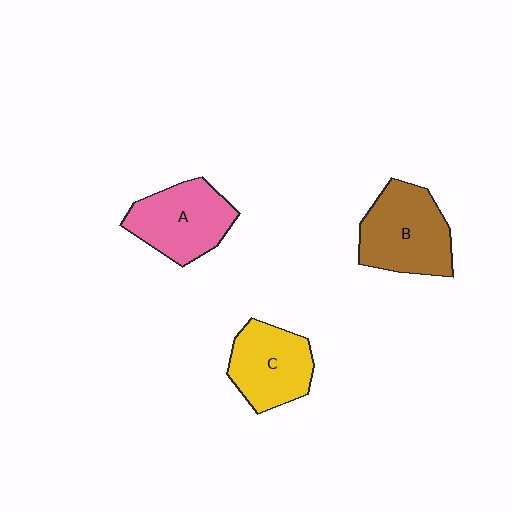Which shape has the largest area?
Shape B (brown).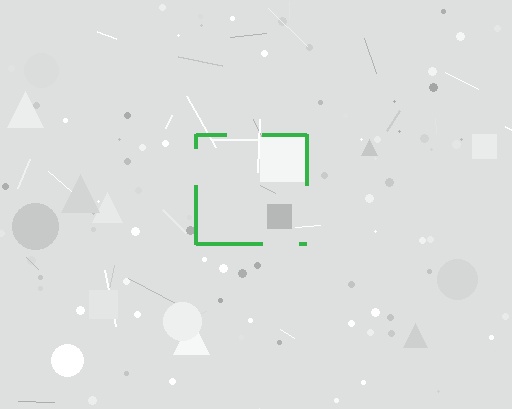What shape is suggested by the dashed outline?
The dashed outline suggests a square.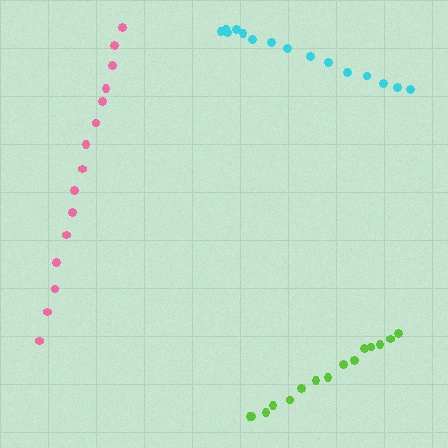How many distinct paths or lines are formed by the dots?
There are 3 distinct paths.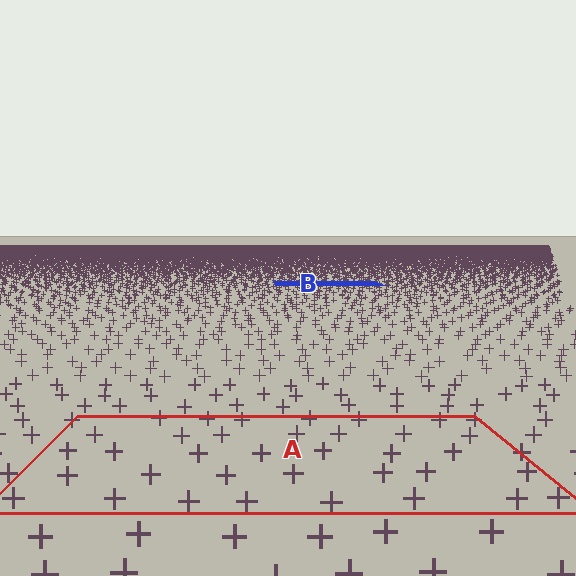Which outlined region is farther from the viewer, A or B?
Region B is farther from the viewer — the texture elements inside it appear smaller and more densely packed.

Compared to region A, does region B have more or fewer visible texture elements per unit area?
Region B has more texture elements per unit area — they are packed more densely because it is farther away.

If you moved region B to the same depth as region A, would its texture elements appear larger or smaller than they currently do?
They would appear larger. At a closer depth, the same texture elements are projected at a bigger on-screen size.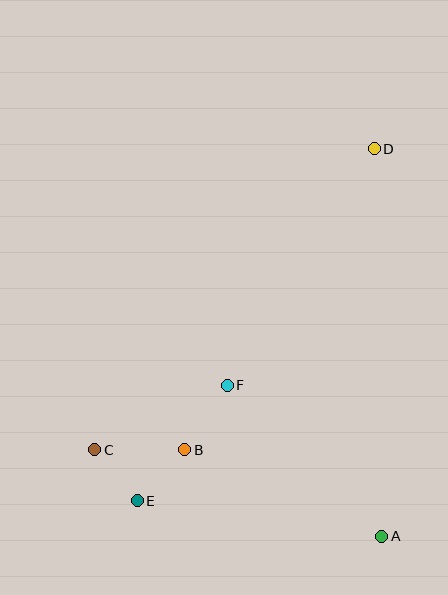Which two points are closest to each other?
Points C and E are closest to each other.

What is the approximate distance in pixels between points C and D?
The distance between C and D is approximately 411 pixels.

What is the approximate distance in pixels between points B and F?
The distance between B and F is approximately 77 pixels.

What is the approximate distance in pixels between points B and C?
The distance between B and C is approximately 90 pixels.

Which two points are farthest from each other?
Points D and E are farthest from each other.